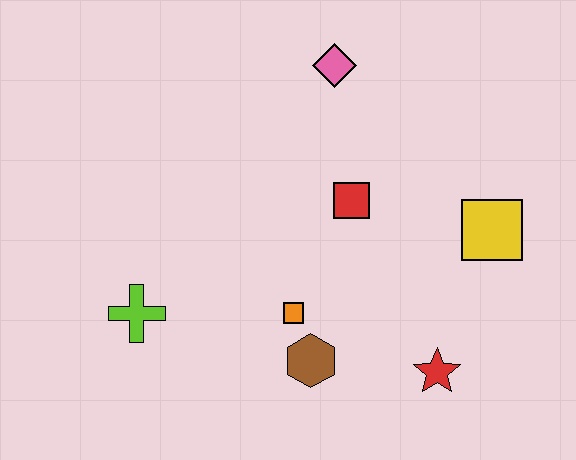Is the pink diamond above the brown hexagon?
Yes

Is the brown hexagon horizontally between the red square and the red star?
No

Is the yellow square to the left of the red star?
No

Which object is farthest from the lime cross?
The yellow square is farthest from the lime cross.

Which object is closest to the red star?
The brown hexagon is closest to the red star.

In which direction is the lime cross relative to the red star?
The lime cross is to the left of the red star.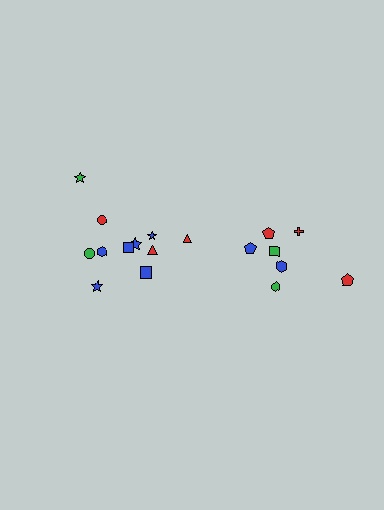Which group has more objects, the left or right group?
The left group.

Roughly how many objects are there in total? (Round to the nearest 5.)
Roughly 20 objects in total.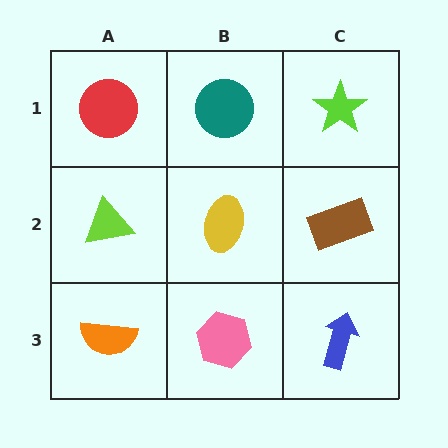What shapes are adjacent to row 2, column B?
A teal circle (row 1, column B), a pink hexagon (row 3, column B), a lime triangle (row 2, column A), a brown rectangle (row 2, column C).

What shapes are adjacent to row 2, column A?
A red circle (row 1, column A), an orange semicircle (row 3, column A), a yellow ellipse (row 2, column B).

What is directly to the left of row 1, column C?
A teal circle.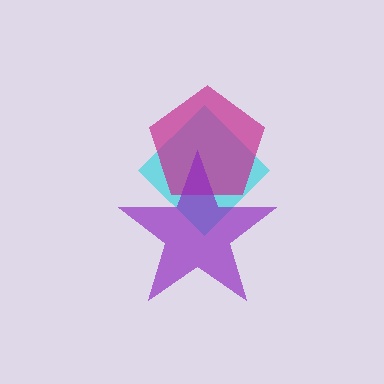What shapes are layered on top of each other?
The layered shapes are: a cyan diamond, a magenta pentagon, a purple star.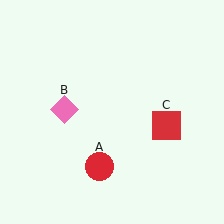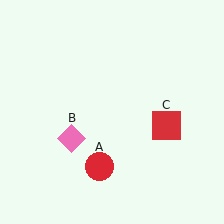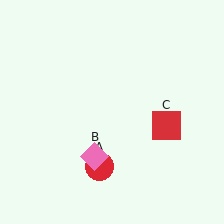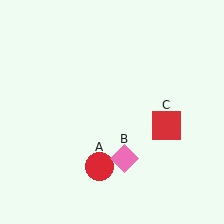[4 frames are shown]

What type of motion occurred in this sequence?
The pink diamond (object B) rotated counterclockwise around the center of the scene.